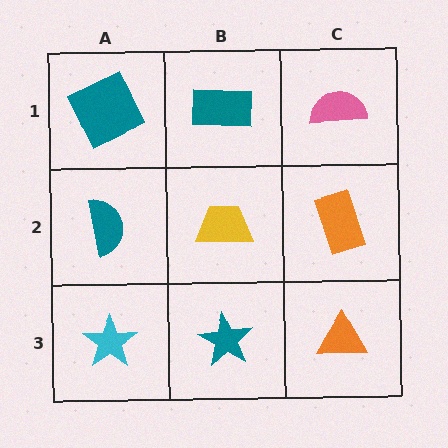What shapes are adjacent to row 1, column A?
A teal semicircle (row 2, column A), a teal rectangle (row 1, column B).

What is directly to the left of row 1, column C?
A teal rectangle.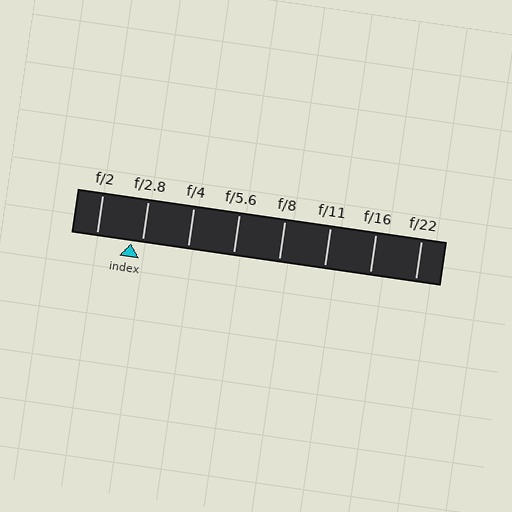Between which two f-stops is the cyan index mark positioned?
The index mark is between f/2 and f/2.8.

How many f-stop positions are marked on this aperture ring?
There are 8 f-stop positions marked.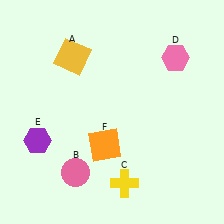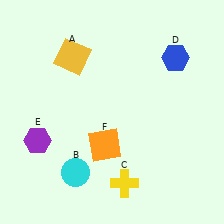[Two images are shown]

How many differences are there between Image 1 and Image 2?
There are 2 differences between the two images.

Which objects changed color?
B changed from pink to cyan. D changed from pink to blue.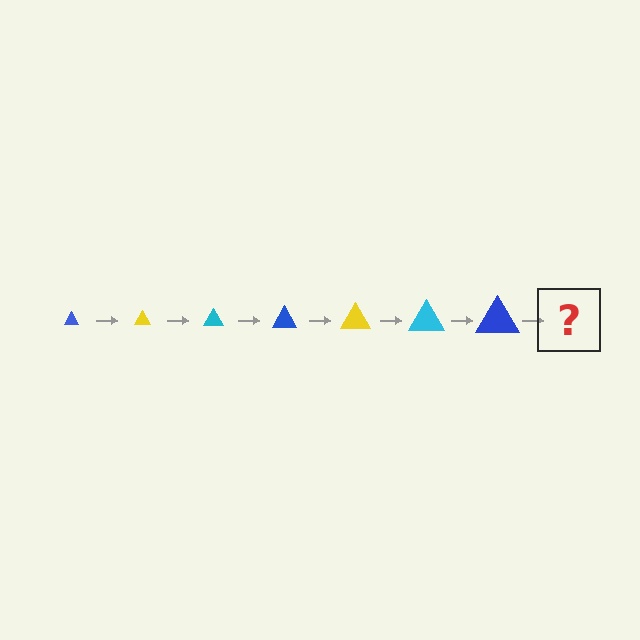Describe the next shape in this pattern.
It should be a yellow triangle, larger than the previous one.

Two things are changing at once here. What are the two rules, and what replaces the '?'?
The two rules are that the triangle grows larger each step and the color cycles through blue, yellow, and cyan. The '?' should be a yellow triangle, larger than the previous one.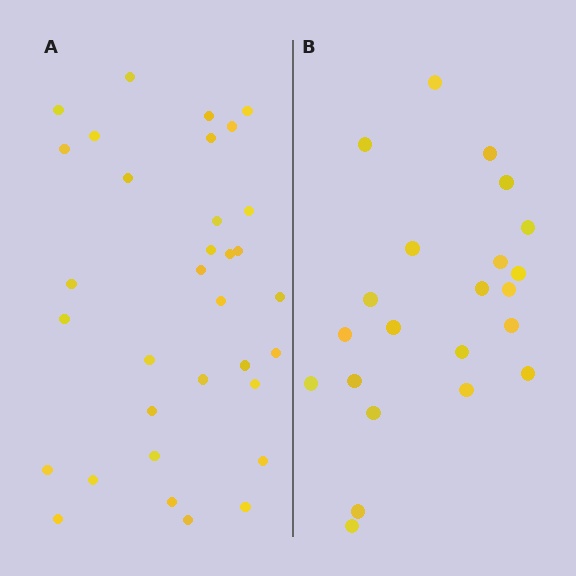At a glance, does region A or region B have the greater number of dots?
Region A (the left region) has more dots.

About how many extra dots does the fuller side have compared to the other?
Region A has roughly 12 or so more dots than region B.